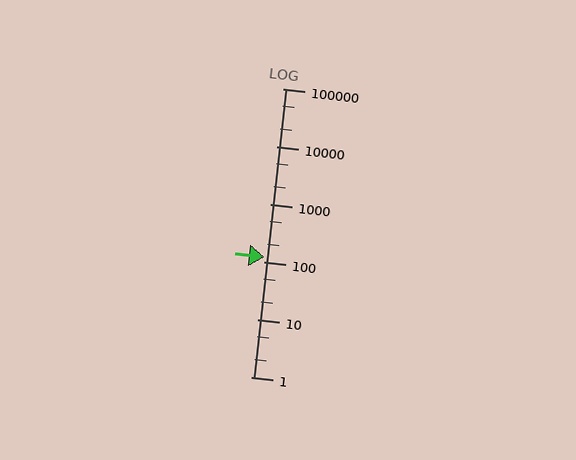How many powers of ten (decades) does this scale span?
The scale spans 5 decades, from 1 to 100000.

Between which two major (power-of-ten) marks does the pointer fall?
The pointer is between 100 and 1000.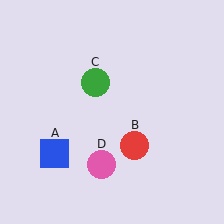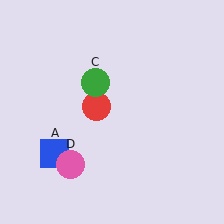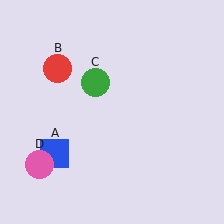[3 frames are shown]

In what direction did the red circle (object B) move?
The red circle (object B) moved up and to the left.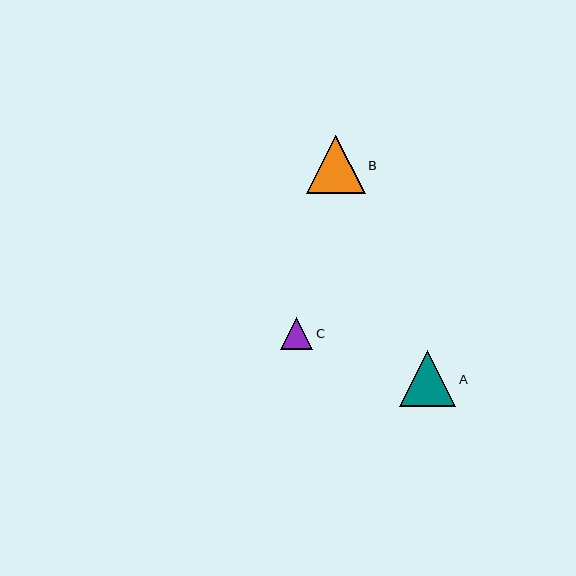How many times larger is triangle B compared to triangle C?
Triangle B is approximately 1.8 times the size of triangle C.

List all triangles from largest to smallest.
From largest to smallest: B, A, C.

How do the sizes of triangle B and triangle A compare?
Triangle B and triangle A are approximately the same size.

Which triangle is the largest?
Triangle B is the largest with a size of approximately 59 pixels.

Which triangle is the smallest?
Triangle C is the smallest with a size of approximately 32 pixels.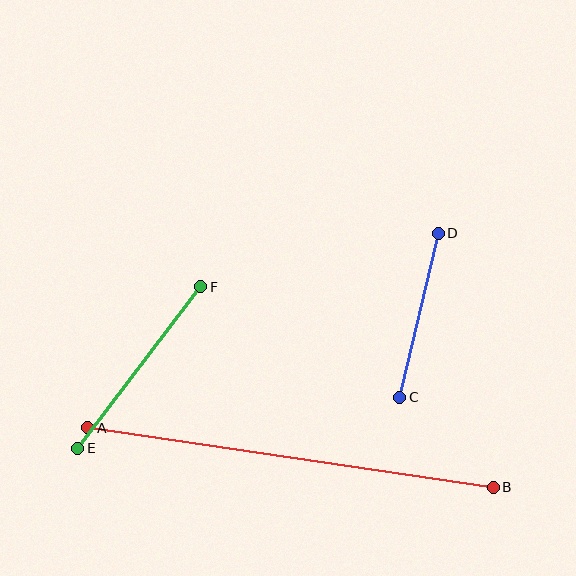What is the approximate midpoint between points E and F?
The midpoint is at approximately (139, 368) pixels.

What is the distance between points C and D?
The distance is approximately 168 pixels.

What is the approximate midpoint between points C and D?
The midpoint is at approximately (419, 315) pixels.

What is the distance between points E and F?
The distance is approximately 203 pixels.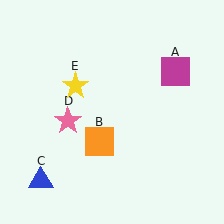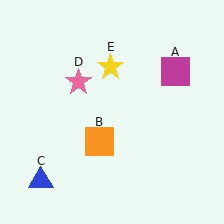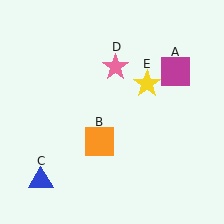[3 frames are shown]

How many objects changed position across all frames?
2 objects changed position: pink star (object D), yellow star (object E).